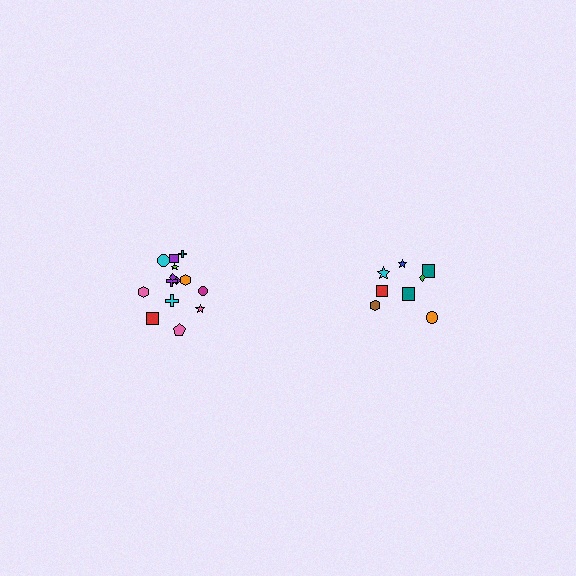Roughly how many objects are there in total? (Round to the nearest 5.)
Roughly 25 objects in total.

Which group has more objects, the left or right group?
The left group.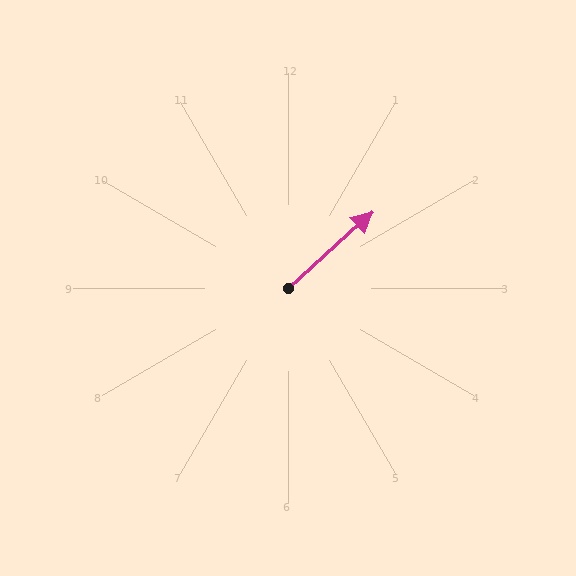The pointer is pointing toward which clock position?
Roughly 2 o'clock.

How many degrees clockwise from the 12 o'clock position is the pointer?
Approximately 48 degrees.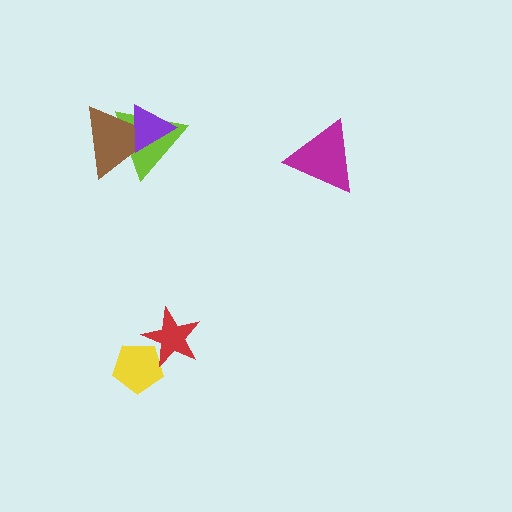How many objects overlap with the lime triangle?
2 objects overlap with the lime triangle.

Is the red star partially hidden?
No, no other shape covers it.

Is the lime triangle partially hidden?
Yes, it is partially covered by another shape.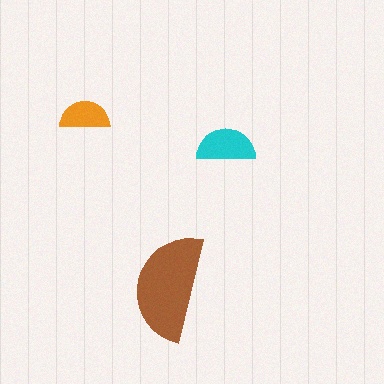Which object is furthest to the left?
The orange semicircle is leftmost.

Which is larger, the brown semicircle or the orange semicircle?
The brown one.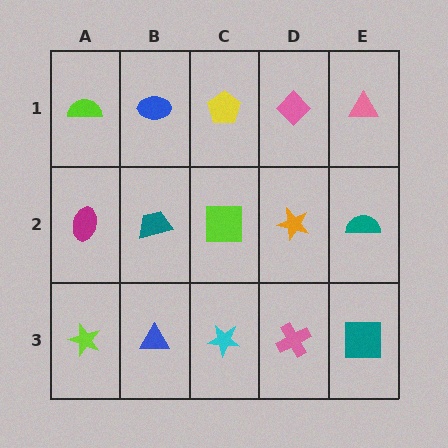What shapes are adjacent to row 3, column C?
A lime square (row 2, column C), a blue triangle (row 3, column B), a pink cross (row 3, column D).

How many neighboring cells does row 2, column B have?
4.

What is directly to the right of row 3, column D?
A teal square.